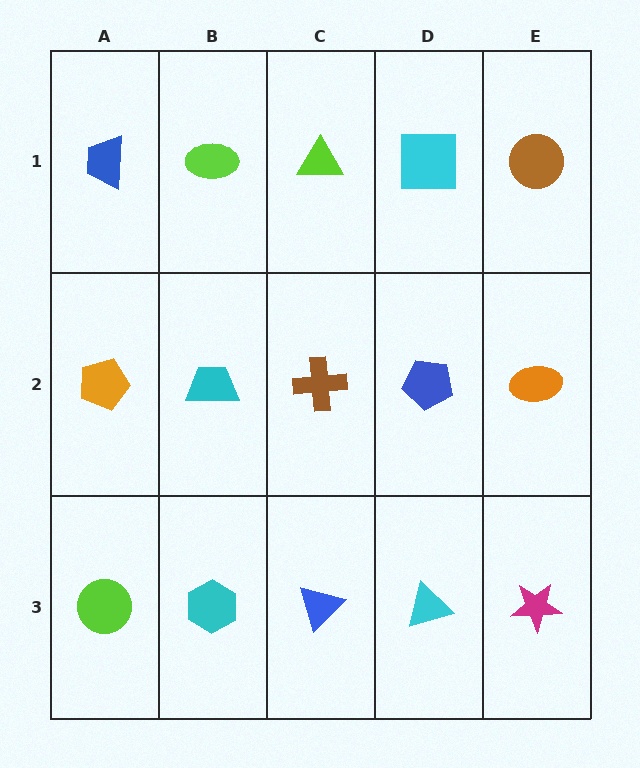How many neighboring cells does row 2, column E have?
3.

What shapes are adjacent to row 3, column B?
A cyan trapezoid (row 2, column B), a lime circle (row 3, column A), a blue triangle (row 3, column C).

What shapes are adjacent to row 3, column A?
An orange pentagon (row 2, column A), a cyan hexagon (row 3, column B).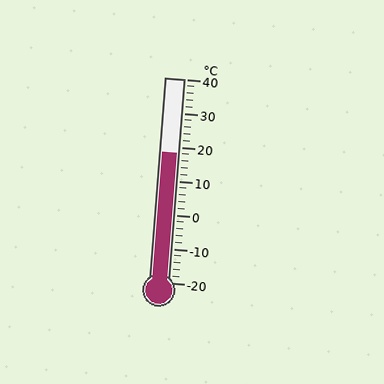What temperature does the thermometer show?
The thermometer shows approximately 18°C.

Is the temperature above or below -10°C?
The temperature is above -10°C.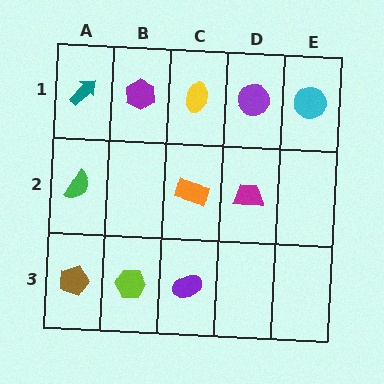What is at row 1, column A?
A teal arrow.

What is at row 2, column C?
An orange rectangle.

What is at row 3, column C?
A purple ellipse.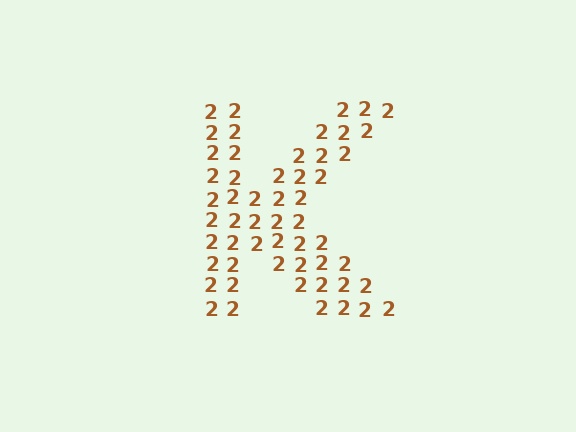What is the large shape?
The large shape is the letter K.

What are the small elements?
The small elements are digit 2's.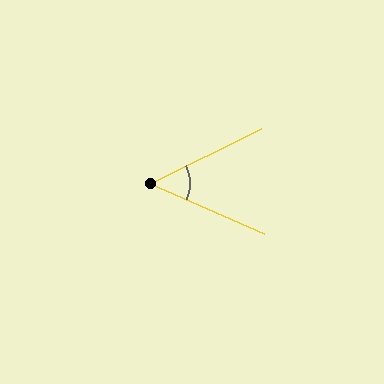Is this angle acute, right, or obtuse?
It is acute.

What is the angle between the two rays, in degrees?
Approximately 50 degrees.